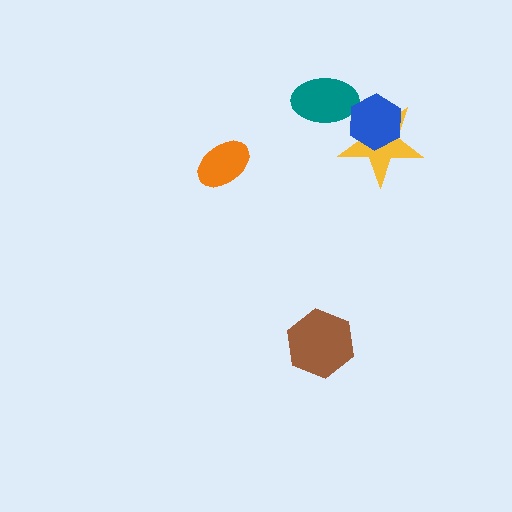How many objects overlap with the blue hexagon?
2 objects overlap with the blue hexagon.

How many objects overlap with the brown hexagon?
0 objects overlap with the brown hexagon.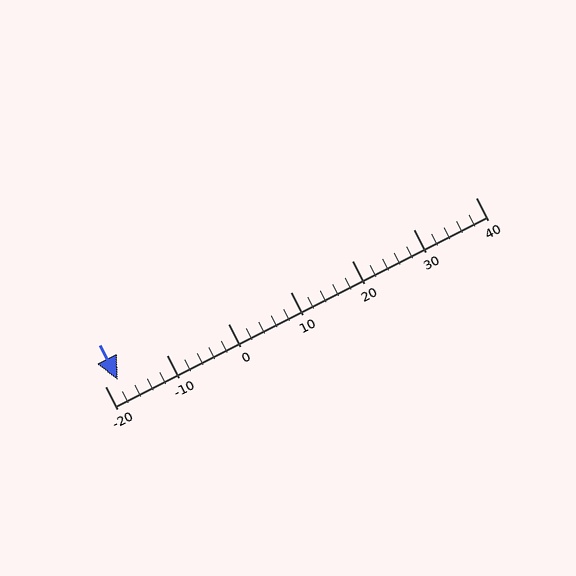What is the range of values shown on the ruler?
The ruler shows values from -20 to 40.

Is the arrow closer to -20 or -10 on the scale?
The arrow is closer to -20.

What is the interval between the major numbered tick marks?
The major tick marks are spaced 10 units apart.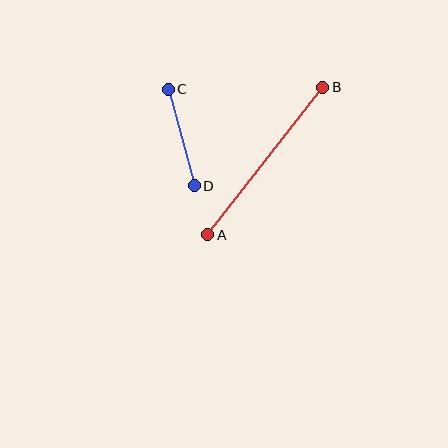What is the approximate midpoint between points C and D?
The midpoint is at approximately (181, 137) pixels.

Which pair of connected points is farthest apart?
Points A and B are farthest apart.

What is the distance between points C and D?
The distance is approximately 100 pixels.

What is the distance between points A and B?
The distance is approximately 187 pixels.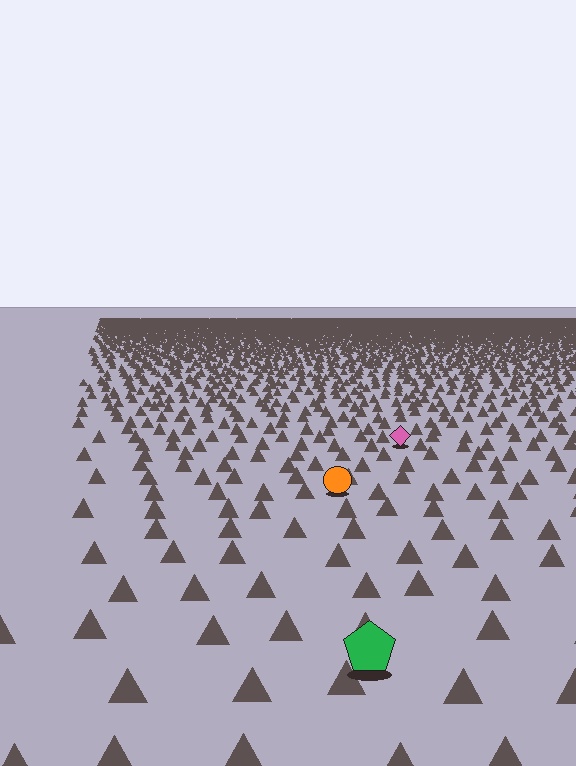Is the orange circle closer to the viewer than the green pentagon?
No. The green pentagon is closer — you can tell from the texture gradient: the ground texture is coarser near it.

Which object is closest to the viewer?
The green pentagon is closest. The texture marks near it are larger and more spread out.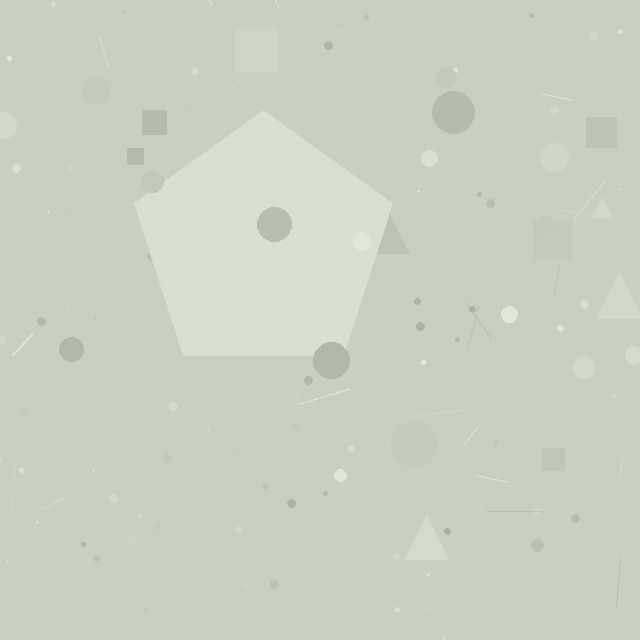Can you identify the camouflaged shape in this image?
The camouflaged shape is a pentagon.